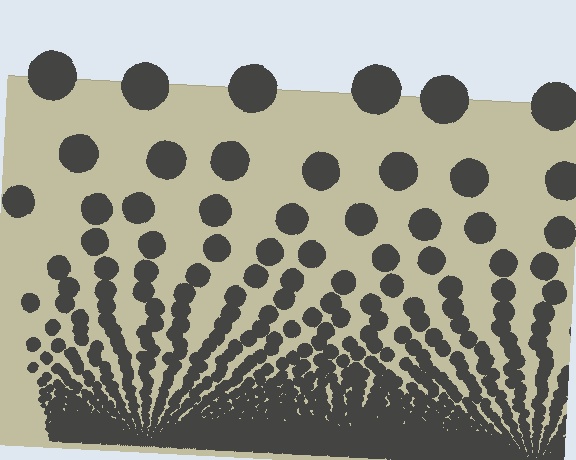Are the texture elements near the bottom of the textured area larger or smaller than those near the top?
Smaller. The gradient is inverted — elements near the bottom are smaller and denser.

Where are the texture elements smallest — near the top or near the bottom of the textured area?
Near the bottom.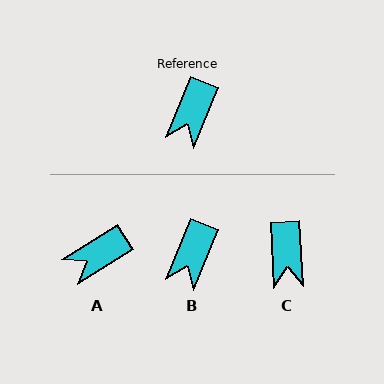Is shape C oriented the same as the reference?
No, it is off by about 25 degrees.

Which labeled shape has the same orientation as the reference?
B.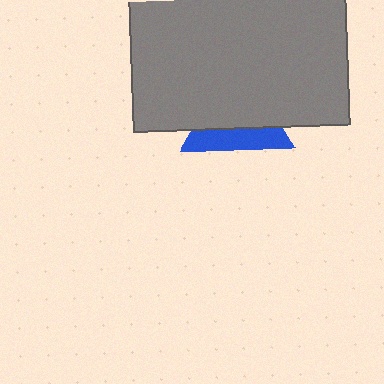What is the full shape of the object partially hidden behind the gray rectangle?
The partially hidden object is a blue triangle.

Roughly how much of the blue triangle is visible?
A small part of it is visible (roughly 36%).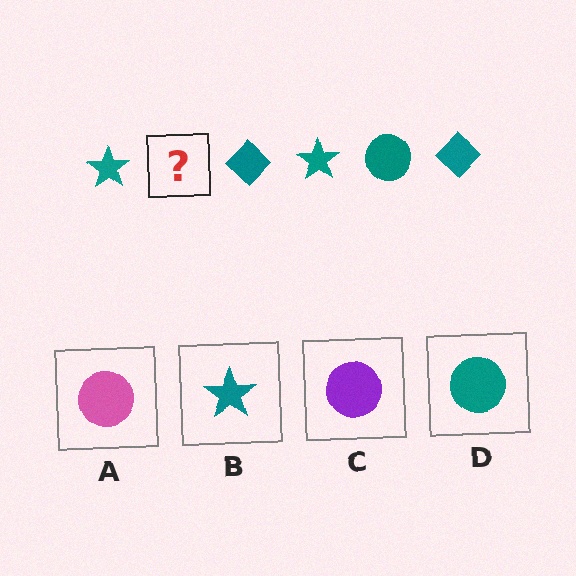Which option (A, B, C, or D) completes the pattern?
D.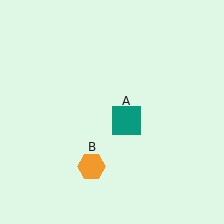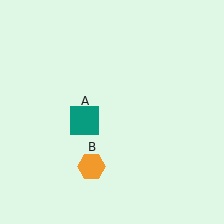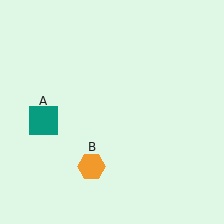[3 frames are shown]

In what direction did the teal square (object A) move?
The teal square (object A) moved left.